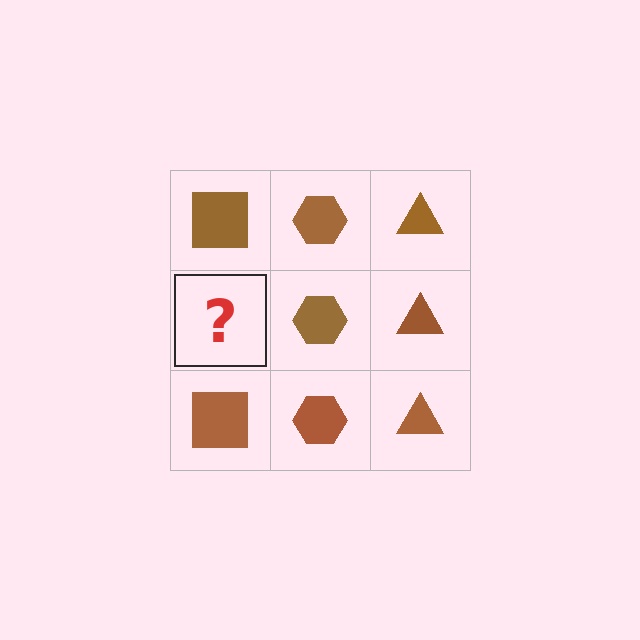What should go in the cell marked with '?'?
The missing cell should contain a brown square.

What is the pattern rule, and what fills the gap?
The rule is that each column has a consistent shape. The gap should be filled with a brown square.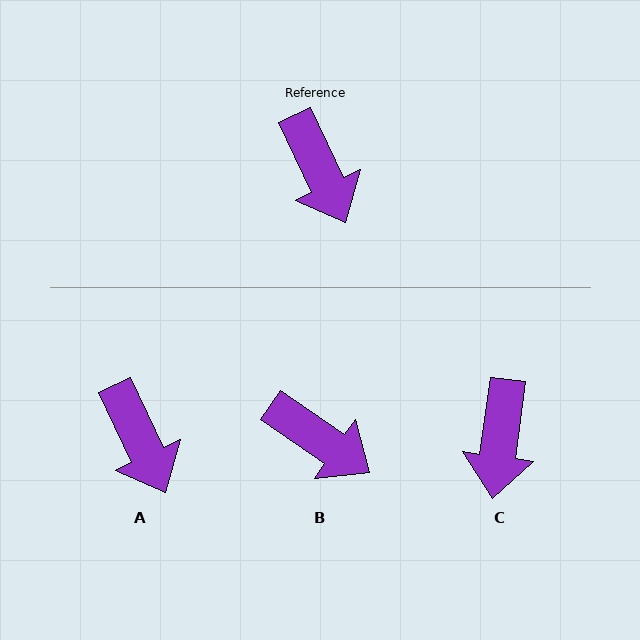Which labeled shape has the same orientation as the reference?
A.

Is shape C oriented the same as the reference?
No, it is off by about 33 degrees.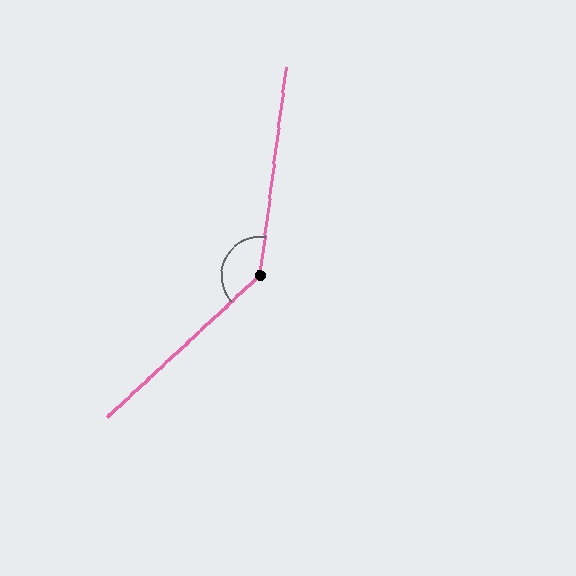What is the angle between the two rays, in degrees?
Approximately 140 degrees.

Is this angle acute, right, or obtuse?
It is obtuse.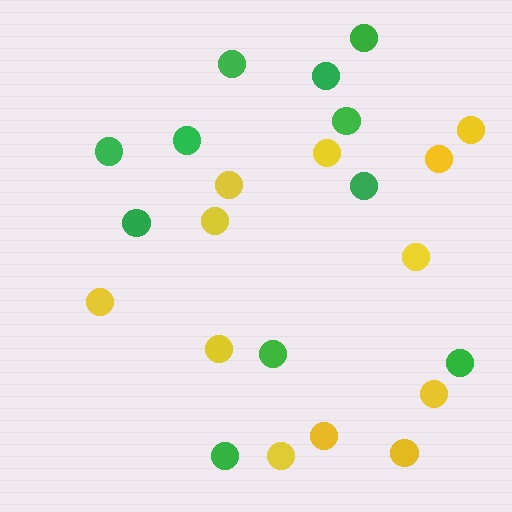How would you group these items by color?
There are 2 groups: one group of green circles (11) and one group of yellow circles (12).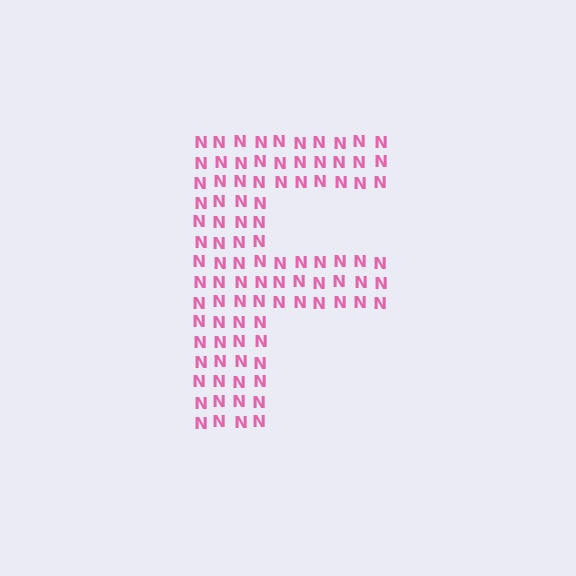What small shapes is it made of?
It is made of small letter N's.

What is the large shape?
The large shape is the letter F.